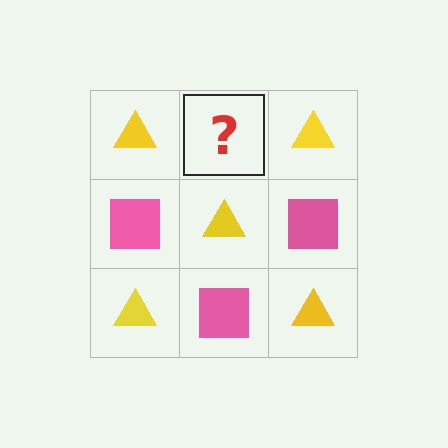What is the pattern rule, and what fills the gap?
The rule is that it alternates yellow triangle and pink square in a checkerboard pattern. The gap should be filled with a pink square.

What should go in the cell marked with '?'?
The missing cell should contain a pink square.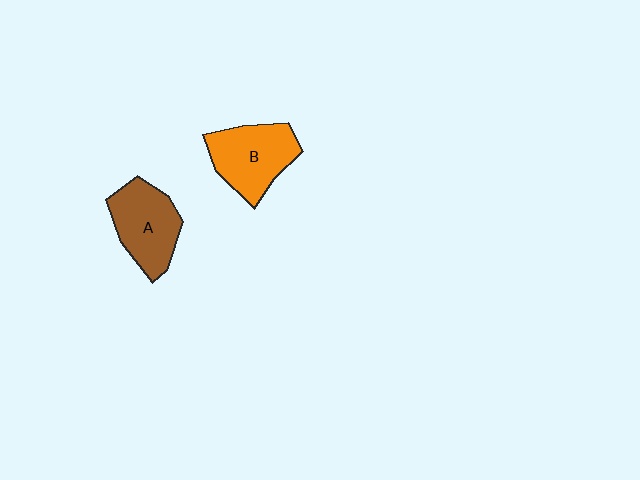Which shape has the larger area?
Shape B (orange).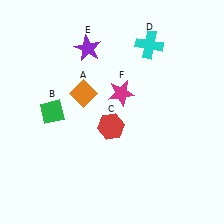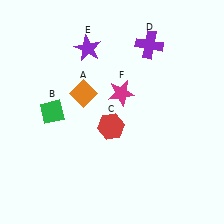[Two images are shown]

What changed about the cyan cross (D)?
In Image 1, D is cyan. In Image 2, it changed to purple.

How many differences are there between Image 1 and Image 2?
There is 1 difference between the two images.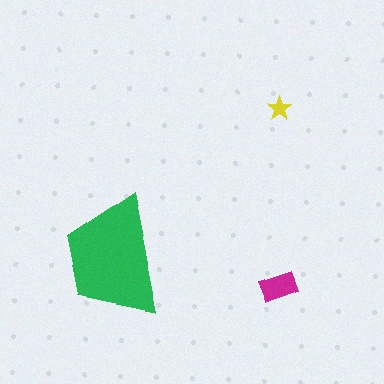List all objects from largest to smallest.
The green trapezoid, the magenta rectangle, the yellow star.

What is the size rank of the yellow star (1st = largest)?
3rd.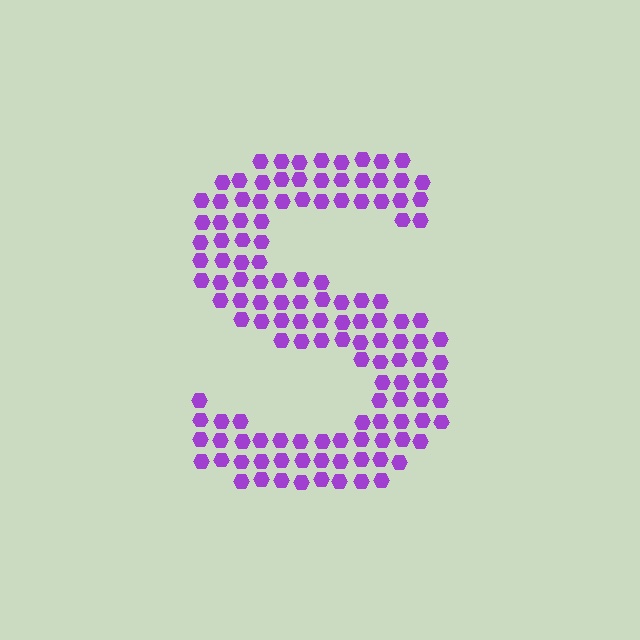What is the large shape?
The large shape is the letter S.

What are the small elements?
The small elements are hexagons.